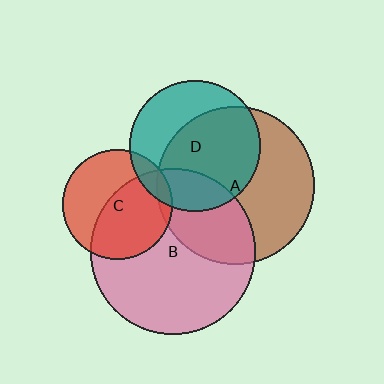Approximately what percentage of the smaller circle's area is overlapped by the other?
Approximately 10%.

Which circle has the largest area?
Circle B (pink).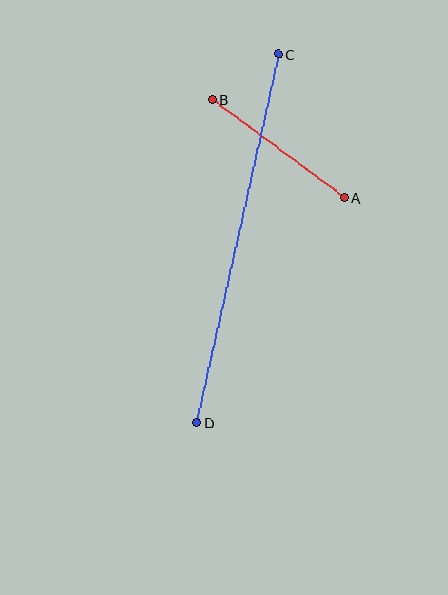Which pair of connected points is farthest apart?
Points C and D are farthest apart.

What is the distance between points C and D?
The distance is approximately 378 pixels.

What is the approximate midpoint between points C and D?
The midpoint is at approximately (237, 238) pixels.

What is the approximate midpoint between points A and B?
The midpoint is at approximately (278, 148) pixels.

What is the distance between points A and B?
The distance is approximately 165 pixels.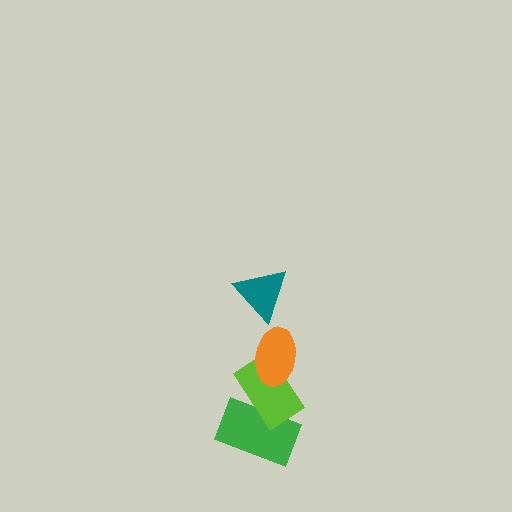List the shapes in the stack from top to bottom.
From top to bottom: the teal triangle, the orange ellipse, the lime rectangle, the green rectangle.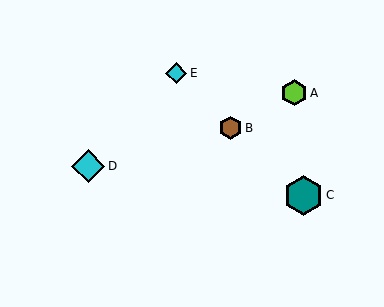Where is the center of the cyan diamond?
The center of the cyan diamond is at (88, 166).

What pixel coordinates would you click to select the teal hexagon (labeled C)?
Click at (304, 195) to select the teal hexagon C.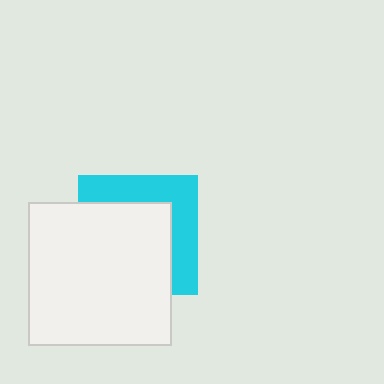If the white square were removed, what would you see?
You would see the complete cyan square.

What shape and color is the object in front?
The object in front is a white square.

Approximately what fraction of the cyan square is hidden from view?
Roughly 61% of the cyan square is hidden behind the white square.